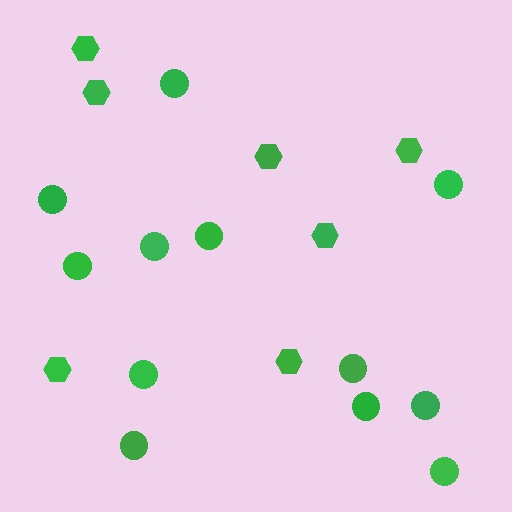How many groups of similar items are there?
There are 2 groups: one group of circles (12) and one group of hexagons (7).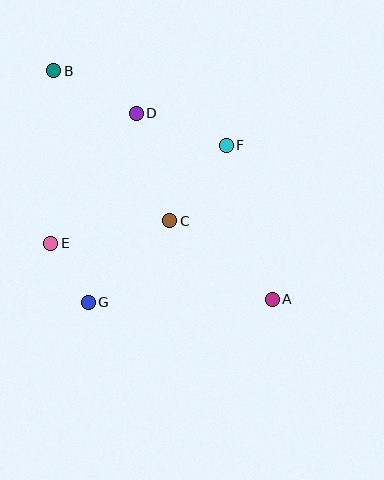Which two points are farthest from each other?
Points A and B are farthest from each other.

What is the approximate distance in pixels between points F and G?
The distance between F and G is approximately 209 pixels.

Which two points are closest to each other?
Points E and G are closest to each other.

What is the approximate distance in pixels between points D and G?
The distance between D and G is approximately 195 pixels.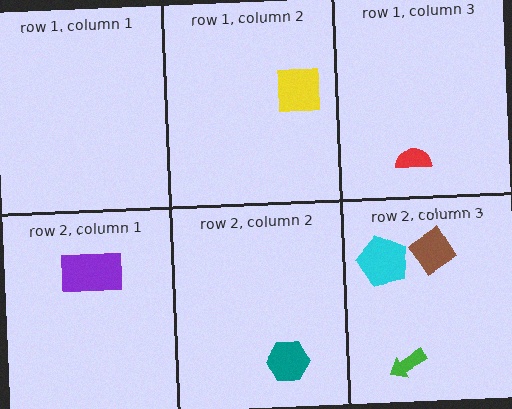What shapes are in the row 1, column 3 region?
The red semicircle.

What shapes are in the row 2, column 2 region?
The teal hexagon.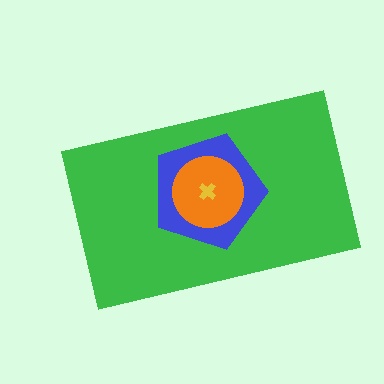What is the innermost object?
The yellow cross.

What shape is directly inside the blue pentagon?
The orange circle.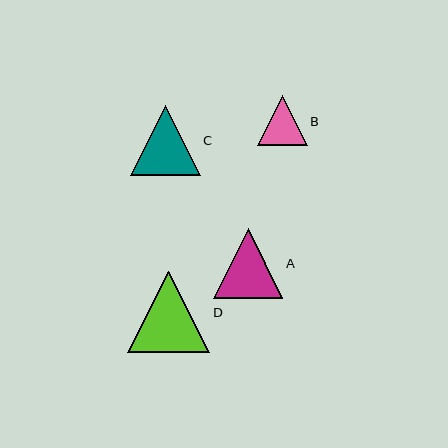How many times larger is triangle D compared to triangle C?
Triangle D is approximately 1.2 times the size of triangle C.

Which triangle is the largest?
Triangle D is the largest with a size of approximately 82 pixels.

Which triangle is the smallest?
Triangle B is the smallest with a size of approximately 50 pixels.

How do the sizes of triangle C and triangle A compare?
Triangle C and triangle A are approximately the same size.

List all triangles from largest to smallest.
From largest to smallest: D, C, A, B.